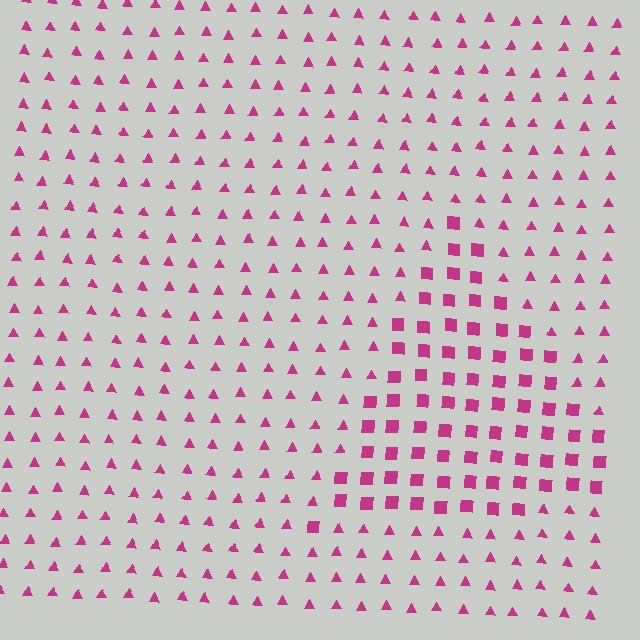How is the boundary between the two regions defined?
The boundary is defined by a change in element shape: squares inside vs. triangles outside. All elements share the same color and spacing.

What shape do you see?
I see a triangle.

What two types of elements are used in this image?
The image uses squares inside the triangle region and triangles outside it.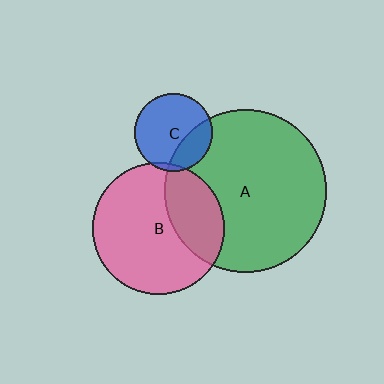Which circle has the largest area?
Circle A (green).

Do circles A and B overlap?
Yes.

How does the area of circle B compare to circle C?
Approximately 2.9 times.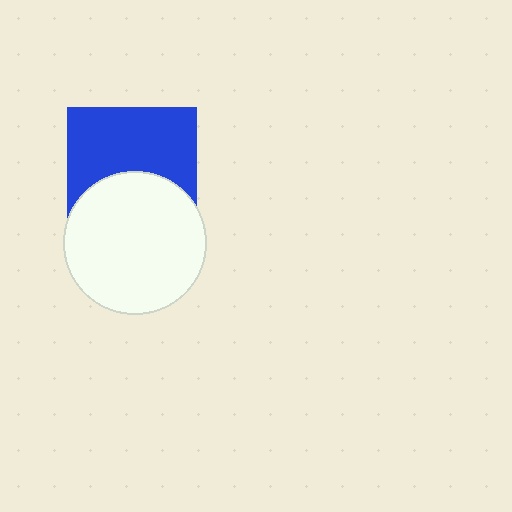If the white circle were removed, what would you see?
You would see the complete blue square.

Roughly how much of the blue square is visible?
About half of it is visible (roughly 59%).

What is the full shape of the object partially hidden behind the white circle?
The partially hidden object is a blue square.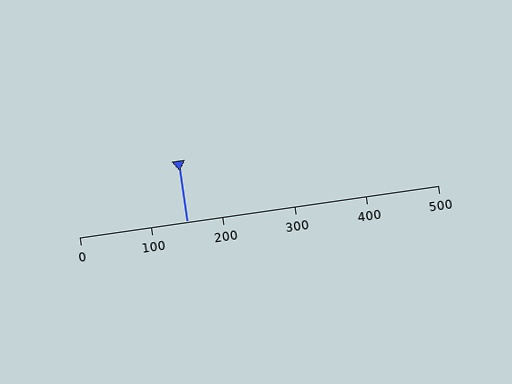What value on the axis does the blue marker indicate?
The marker indicates approximately 150.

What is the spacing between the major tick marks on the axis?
The major ticks are spaced 100 apart.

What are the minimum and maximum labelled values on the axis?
The axis runs from 0 to 500.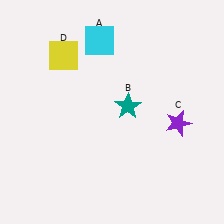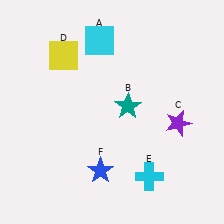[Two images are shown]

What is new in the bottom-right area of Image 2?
A cyan cross (E) was added in the bottom-right area of Image 2.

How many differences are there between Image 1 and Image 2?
There are 2 differences between the two images.